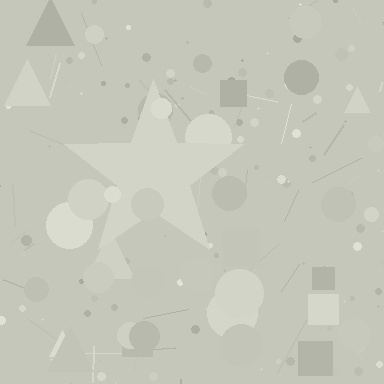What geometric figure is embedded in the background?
A star is embedded in the background.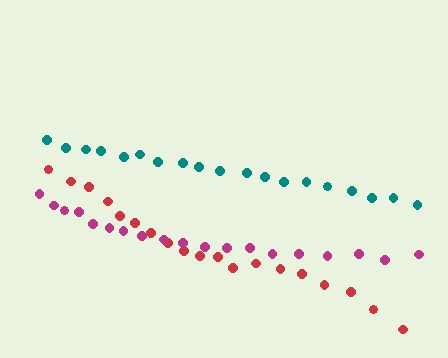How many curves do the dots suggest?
There are 3 distinct paths.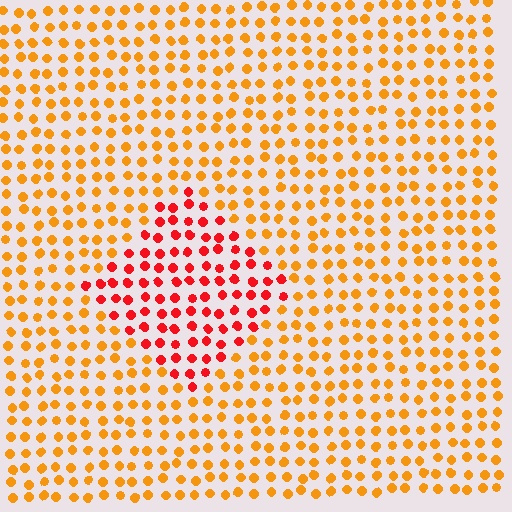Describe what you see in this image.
The image is filled with small orange elements in a uniform arrangement. A diamond-shaped region is visible where the elements are tinted to a slightly different hue, forming a subtle color boundary.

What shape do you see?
I see a diamond.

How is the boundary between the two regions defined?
The boundary is defined purely by a slight shift in hue (about 39 degrees). Spacing, size, and orientation are identical on both sides.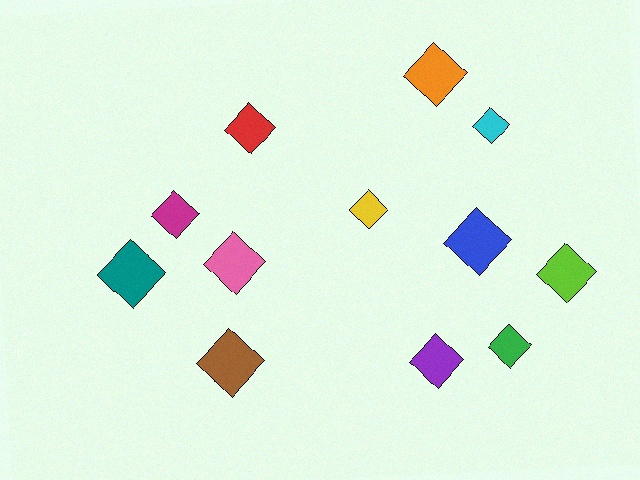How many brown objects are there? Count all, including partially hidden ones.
There is 1 brown object.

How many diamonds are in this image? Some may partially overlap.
There are 12 diamonds.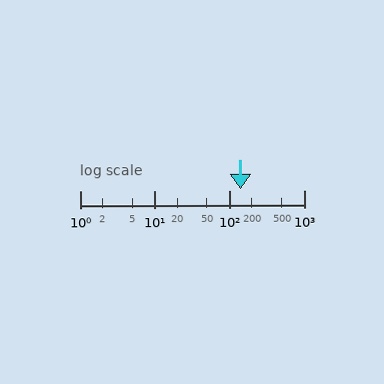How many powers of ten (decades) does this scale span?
The scale spans 3 decades, from 1 to 1000.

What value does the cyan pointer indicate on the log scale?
The pointer indicates approximately 140.